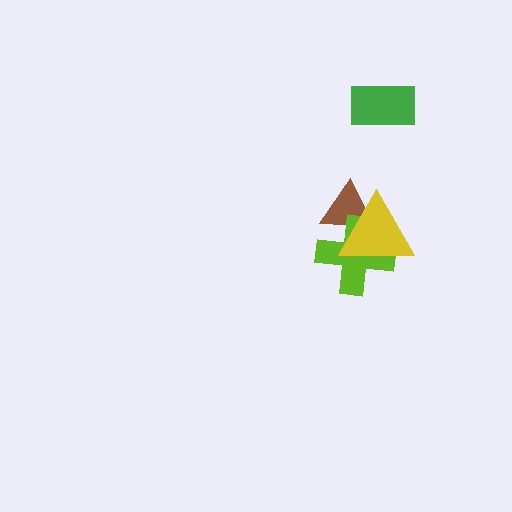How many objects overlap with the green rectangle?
0 objects overlap with the green rectangle.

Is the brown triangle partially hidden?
Yes, it is partially covered by another shape.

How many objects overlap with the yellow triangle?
2 objects overlap with the yellow triangle.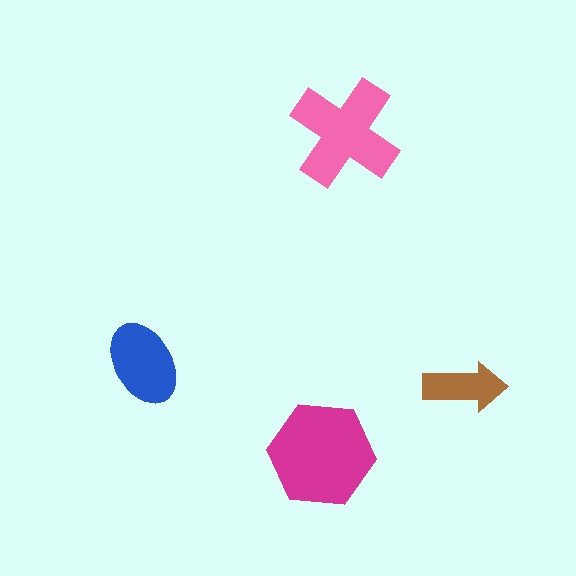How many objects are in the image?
There are 4 objects in the image.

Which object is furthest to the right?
The brown arrow is rightmost.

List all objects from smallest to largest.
The brown arrow, the blue ellipse, the pink cross, the magenta hexagon.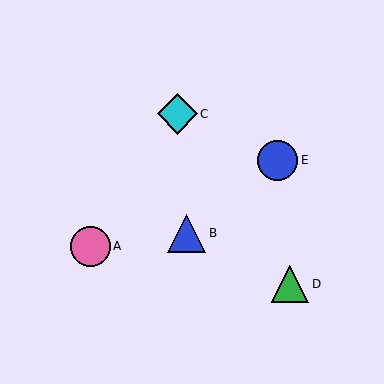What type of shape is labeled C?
Shape C is a cyan diamond.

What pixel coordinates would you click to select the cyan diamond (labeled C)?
Click at (177, 114) to select the cyan diamond C.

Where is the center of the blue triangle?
The center of the blue triangle is at (187, 233).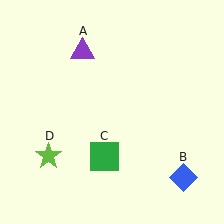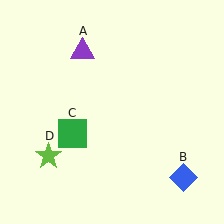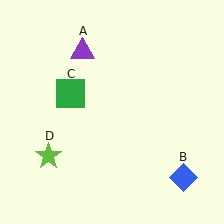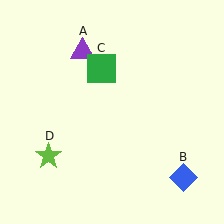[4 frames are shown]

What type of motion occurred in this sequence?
The green square (object C) rotated clockwise around the center of the scene.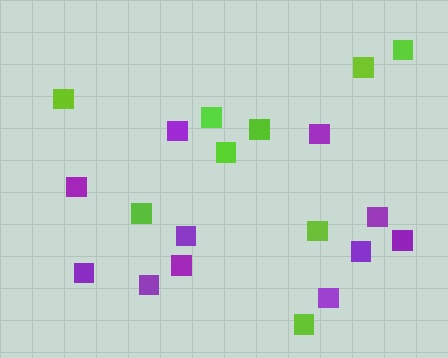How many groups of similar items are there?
There are 2 groups: one group of lime squares (9) and one group of purple squares (11).